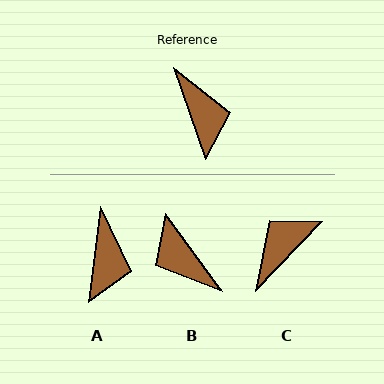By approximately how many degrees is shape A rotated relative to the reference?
Approximately 26 degrees clockwise.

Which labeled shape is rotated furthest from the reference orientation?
B, about 163 degrees away.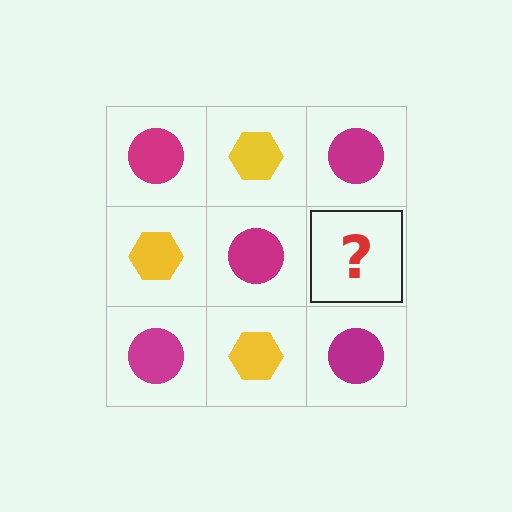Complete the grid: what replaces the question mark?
The question mark should be replaced with a yellow hexagon.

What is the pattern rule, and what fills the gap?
The rule is that it alternates magenta circle and yellow hexagon in a checkerboard pattern. The gap should be filled with a yellow hexagon.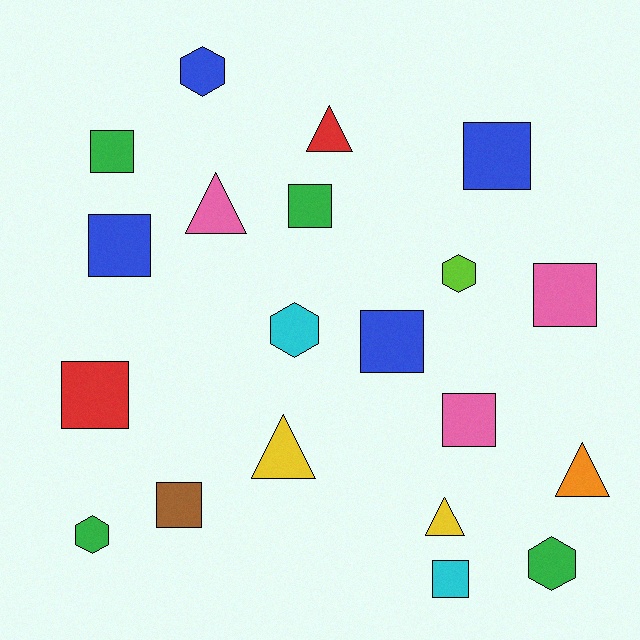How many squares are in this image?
There are 10 squares.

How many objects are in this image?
There are 20 objects.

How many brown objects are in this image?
There is 1 brown object.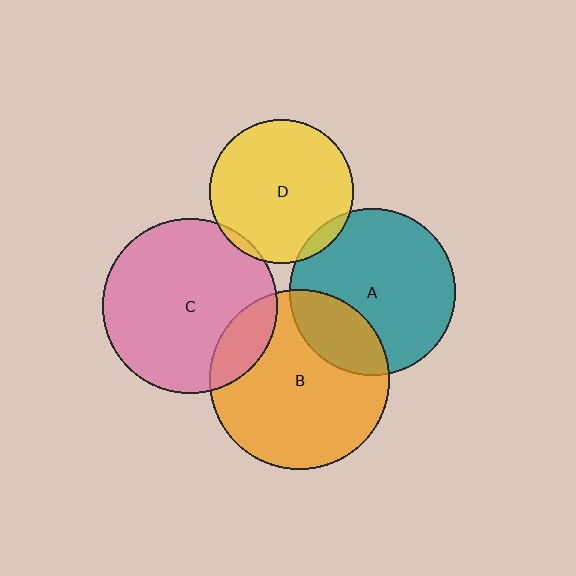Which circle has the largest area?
Circle B (orange).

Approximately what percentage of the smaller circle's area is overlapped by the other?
Approximately 5%.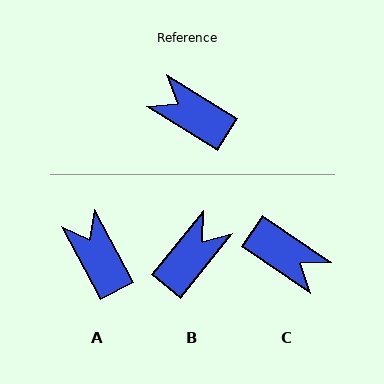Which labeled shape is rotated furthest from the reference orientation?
C, about 177 degrees away.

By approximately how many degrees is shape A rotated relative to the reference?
Approximately 31 degrees clockwise.